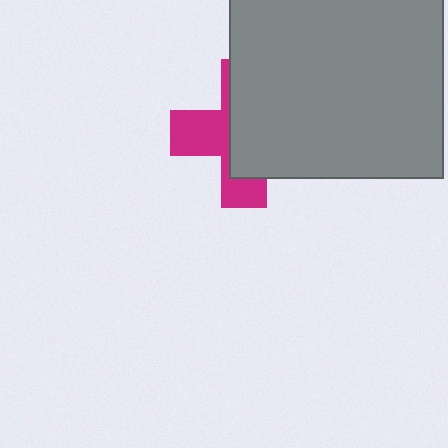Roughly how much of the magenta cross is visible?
A small part of it is visible (roughly 40%).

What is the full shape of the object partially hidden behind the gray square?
The partially hidden object is a magenta cross.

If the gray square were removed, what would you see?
You would see the complete magenta cross.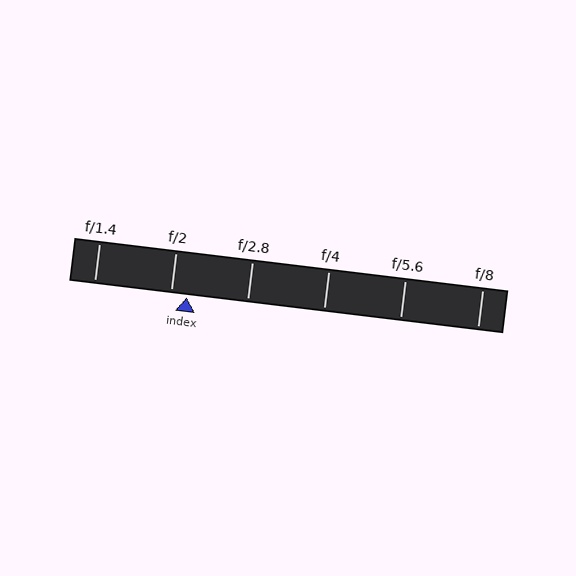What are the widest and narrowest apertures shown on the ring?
The widest aperture shown is f/1.4 and the narrowest is f/8.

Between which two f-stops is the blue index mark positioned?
The index mark is between f/2 and f/2.8.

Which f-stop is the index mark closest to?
The index mark is closest to f/2.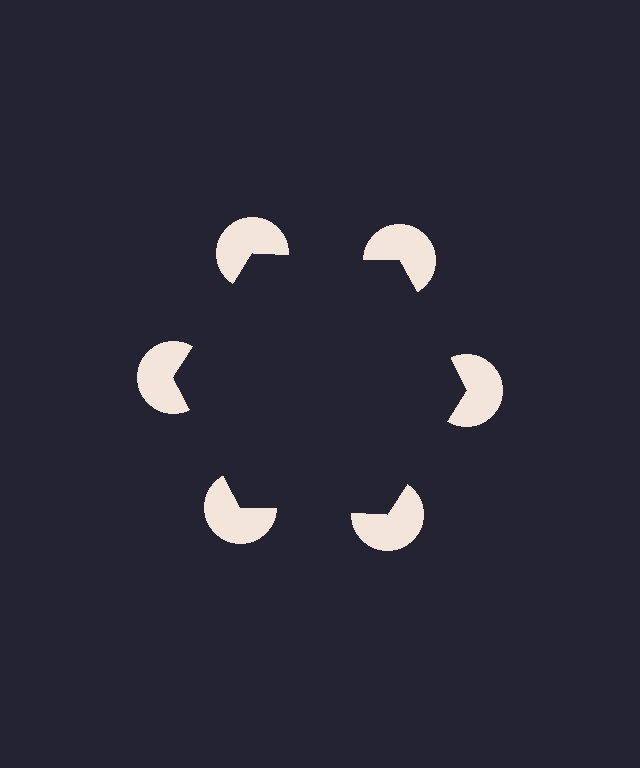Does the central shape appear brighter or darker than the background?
It typically appears slightly darker than the background, even though no actual brightness change is drawn.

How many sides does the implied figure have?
6 sides.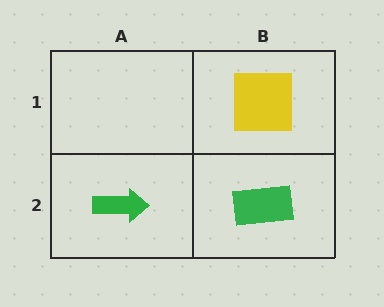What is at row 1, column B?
A yellow square.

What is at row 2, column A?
A green arrow.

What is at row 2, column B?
A green rectangle.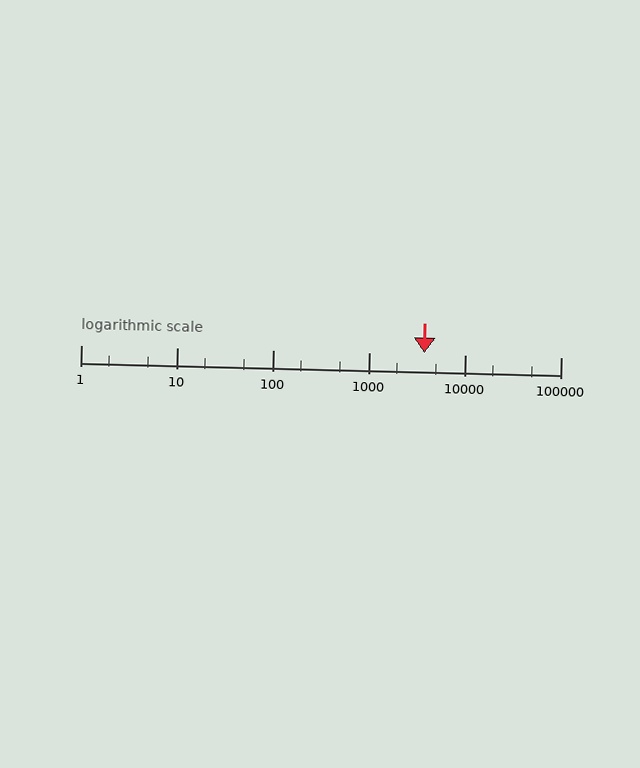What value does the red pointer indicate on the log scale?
The pointer indicates approximately 3800.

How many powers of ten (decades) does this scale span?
The scale spans 5 decades, from 1 to 100000.